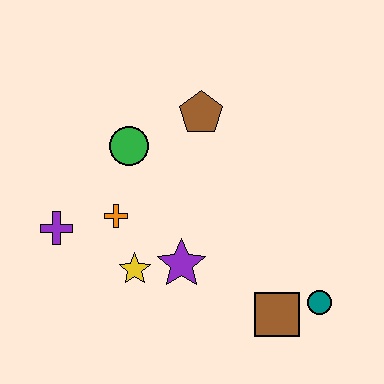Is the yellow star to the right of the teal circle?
No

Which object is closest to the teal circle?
The brown square is closest to the teal circle.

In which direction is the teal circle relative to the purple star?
The teal circle is to the right of the purple star.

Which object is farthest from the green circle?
The teal circle is farthest from the green circle.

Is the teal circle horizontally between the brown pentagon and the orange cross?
No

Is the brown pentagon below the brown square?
No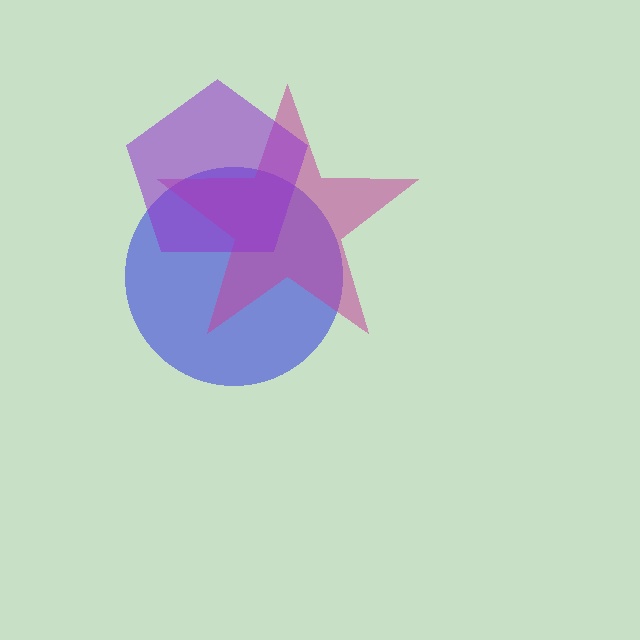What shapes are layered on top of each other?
The layered shapes are: a blue circle, a magenta star, a purple pentagon.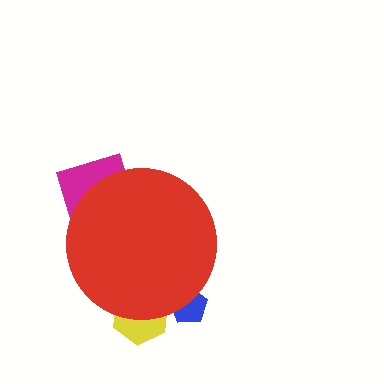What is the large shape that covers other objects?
A red circle.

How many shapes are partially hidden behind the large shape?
3 shapes are partially hidden.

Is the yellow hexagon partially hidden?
Yes, the yellow hexagon is partially hidden behind the red circle.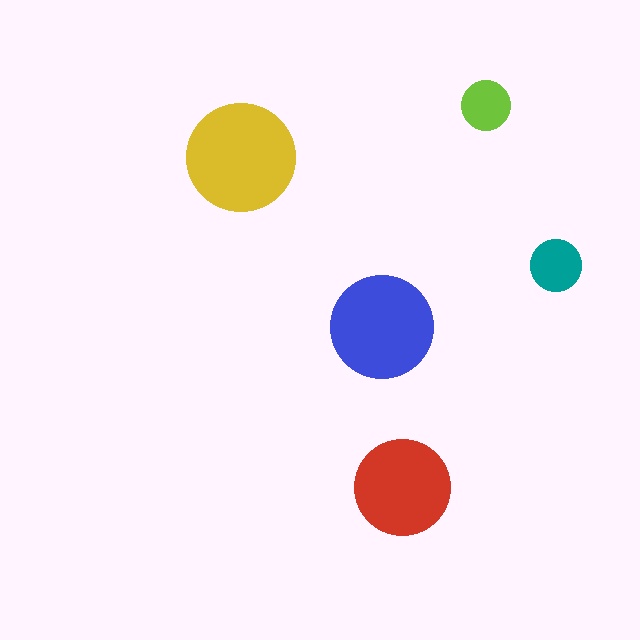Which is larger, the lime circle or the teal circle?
The teal one.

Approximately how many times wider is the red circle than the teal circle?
About 2 times wider.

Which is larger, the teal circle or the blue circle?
The blue one.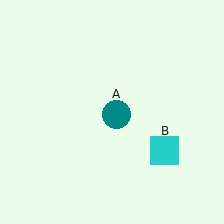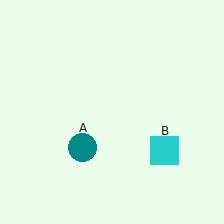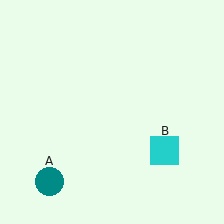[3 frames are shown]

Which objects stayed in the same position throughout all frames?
Cyan square (object B) remained stationary.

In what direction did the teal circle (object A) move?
The teal circle (object A) moved down and to the left.